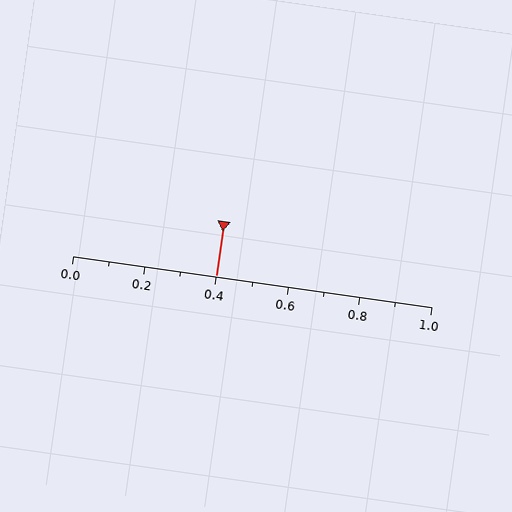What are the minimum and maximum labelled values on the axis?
The axis runs from 0.0 to 1.0.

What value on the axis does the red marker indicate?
The marker indicates approximately 0.4.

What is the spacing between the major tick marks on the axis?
The major ticks are spaced 0.2 apart.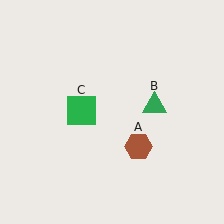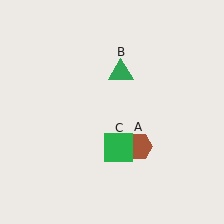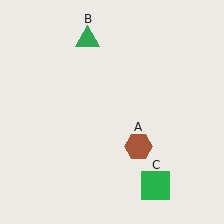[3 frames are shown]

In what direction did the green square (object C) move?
The green square (object C) moved down and to the right.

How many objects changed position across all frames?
2 objects changed position: green triangle (object B), green square (object C).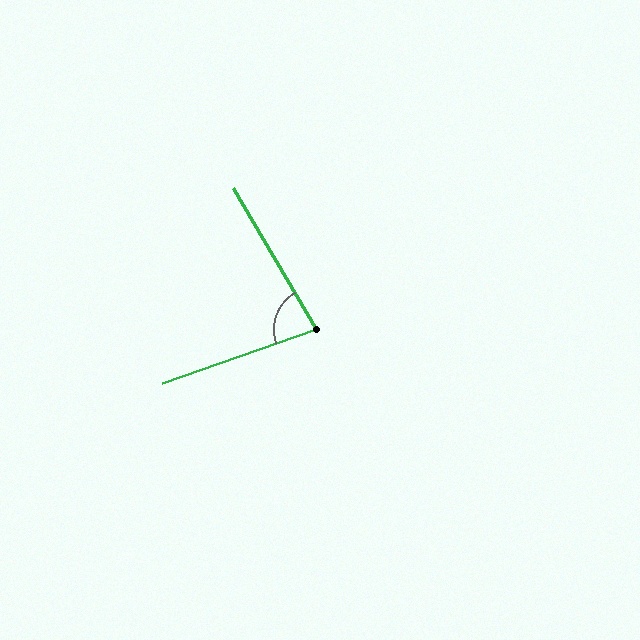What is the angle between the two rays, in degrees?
Approximately 79 degrees.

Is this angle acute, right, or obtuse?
It is acute.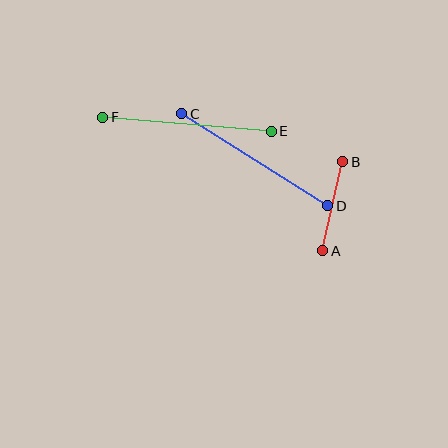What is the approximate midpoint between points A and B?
The midpoint is at approximately (333, 206) pixels.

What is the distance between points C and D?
The distance is approximately 172 pixels.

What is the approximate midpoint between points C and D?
The midpoint is at approximately (255, 160) pixels.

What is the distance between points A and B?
The distance is approximately 91 pixels.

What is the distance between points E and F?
The distance is approximately 169 pixels.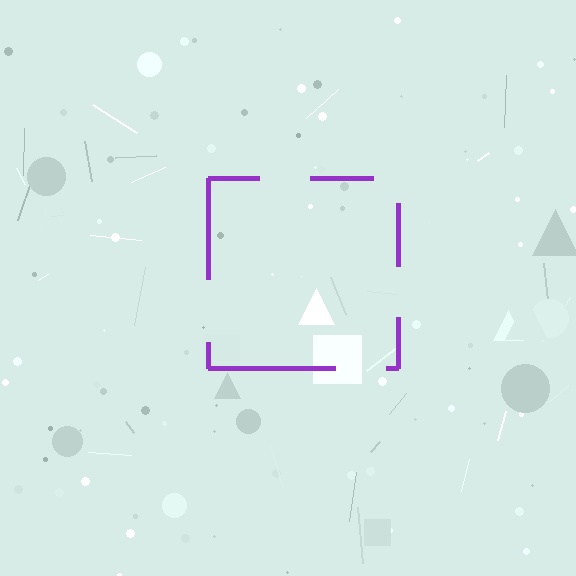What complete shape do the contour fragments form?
The contour fragments form a square.